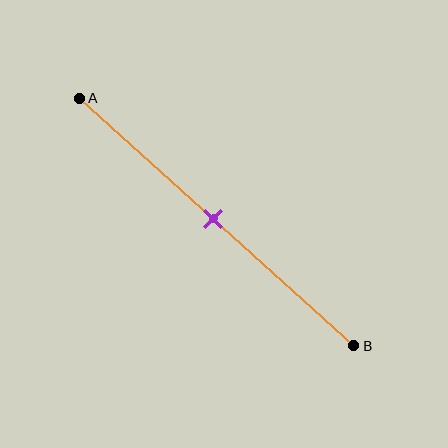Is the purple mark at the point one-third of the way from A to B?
No, the mark is at about 50% from A, not at the 33% one-third point.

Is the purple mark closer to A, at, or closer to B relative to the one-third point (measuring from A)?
The purple mark is closer to point B than the one-third point of segment AB.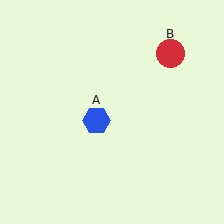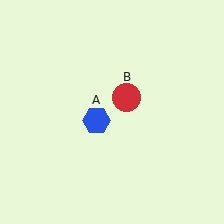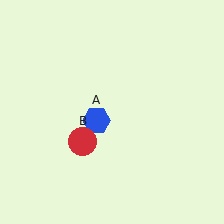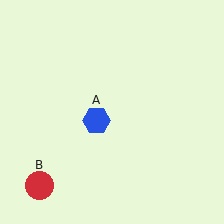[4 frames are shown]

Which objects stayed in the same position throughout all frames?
Blue hexagon (object A) remained stationary.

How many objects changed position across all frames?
1 object changed position: red circle (object B).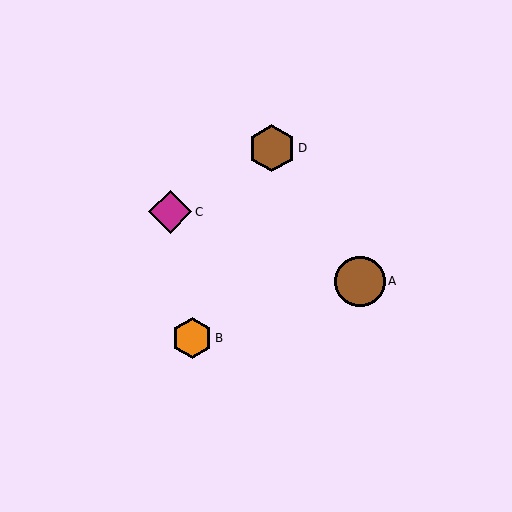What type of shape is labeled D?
Shape D is a brown hexagon.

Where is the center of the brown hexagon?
The center of the brown hexagon is at (272, 148).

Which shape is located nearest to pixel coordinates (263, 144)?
The brown hexagon (labeled D) at (272, 148) is nearest to that location.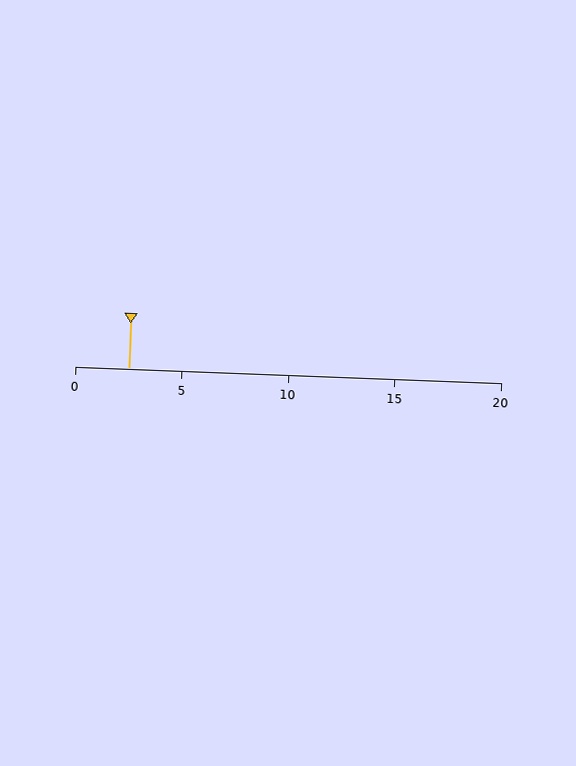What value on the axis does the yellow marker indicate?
The marker indicates approximately 2.5.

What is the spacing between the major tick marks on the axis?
The major ticks are spaced 5 apart.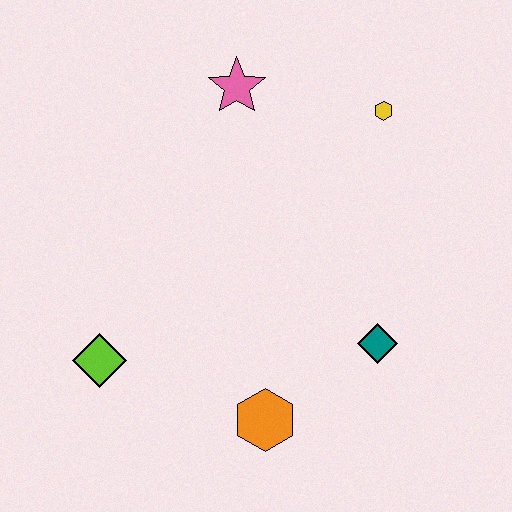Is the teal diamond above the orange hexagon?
Yes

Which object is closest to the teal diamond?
The orange hexagon is closest to the teal diamond.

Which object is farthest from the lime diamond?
The yellow hexagon is farthest from the lime diamond.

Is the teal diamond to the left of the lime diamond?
No